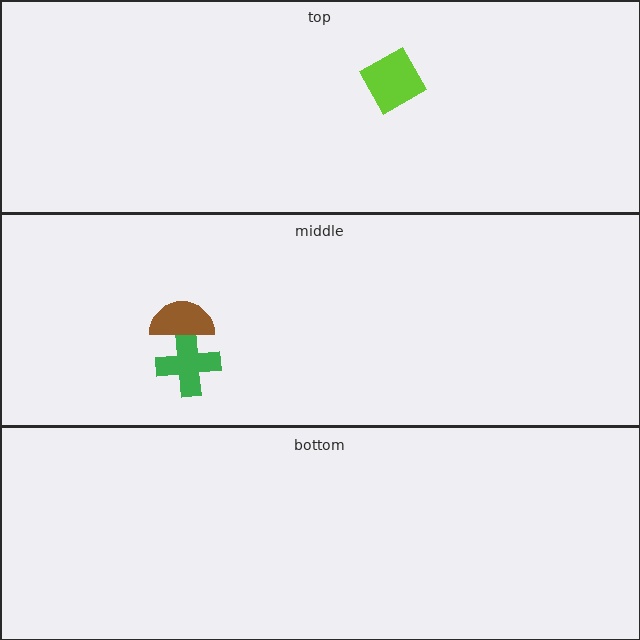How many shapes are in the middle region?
2.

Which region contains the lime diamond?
The top region.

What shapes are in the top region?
The lime diamond.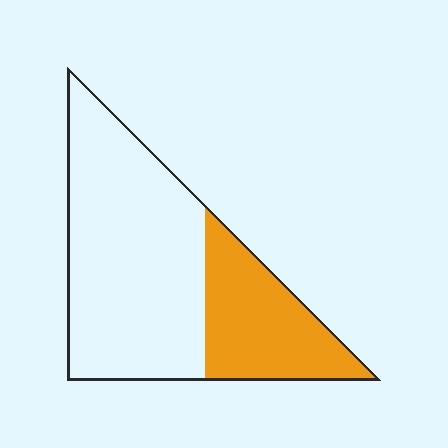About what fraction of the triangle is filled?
About one third (1/3).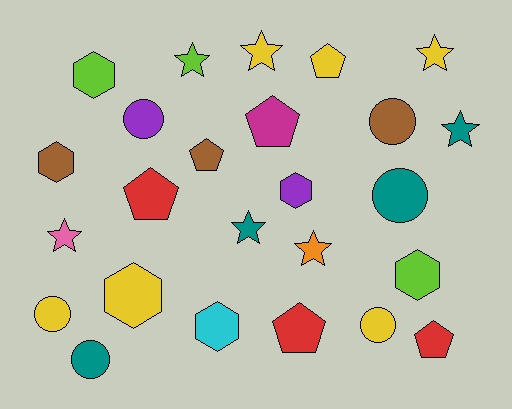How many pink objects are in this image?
There is 1 pink object.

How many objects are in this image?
There are 25 objects.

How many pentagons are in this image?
There are 6 pentagons.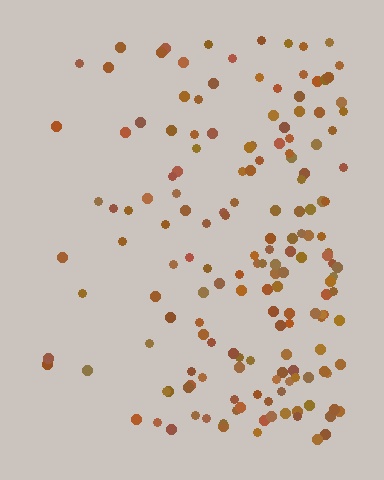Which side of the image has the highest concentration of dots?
The right.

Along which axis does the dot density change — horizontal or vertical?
Horizontal.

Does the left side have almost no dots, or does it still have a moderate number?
Still a moderate number, just noticeably fewer than the right.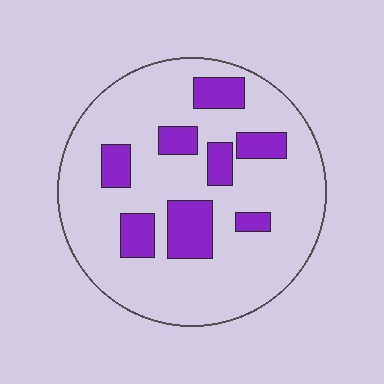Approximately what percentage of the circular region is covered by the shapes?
Approximately 20%.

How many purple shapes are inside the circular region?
8.